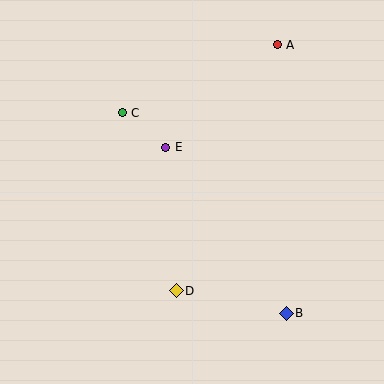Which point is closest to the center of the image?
Point E at (166, 147) is closest to the center.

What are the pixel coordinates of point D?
Point D is at (176, 291).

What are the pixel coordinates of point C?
Point C is at (122, 113).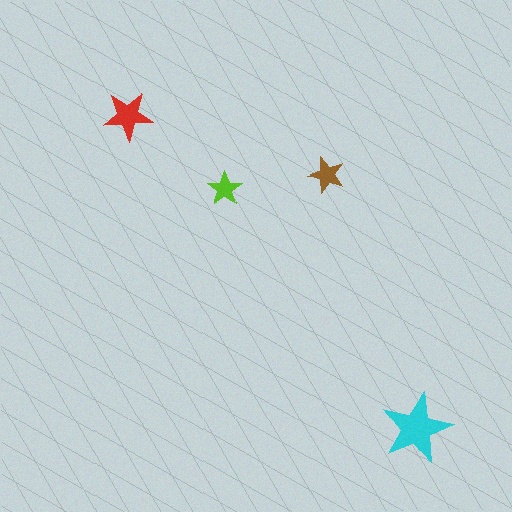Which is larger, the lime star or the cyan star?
The cyan one.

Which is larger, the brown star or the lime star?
The brown one.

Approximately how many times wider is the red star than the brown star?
About 1.5 times wider.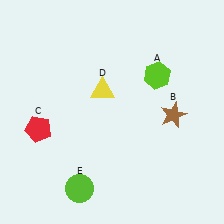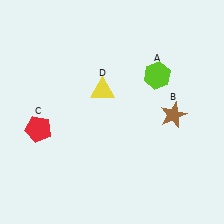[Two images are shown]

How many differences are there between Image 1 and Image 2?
There is 1 difference between the two images.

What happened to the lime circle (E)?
The lime circle (E) was removed in Image 2. It was in the bottom-left area of Image 1.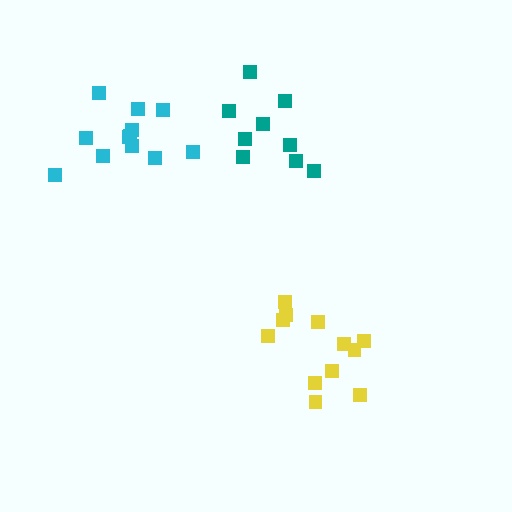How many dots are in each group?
Group 1: 12 dots, Group 2: 12 dots, Group 3: 9 dots (33 total).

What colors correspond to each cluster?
The clusters are colored: yellow, cyan, teal.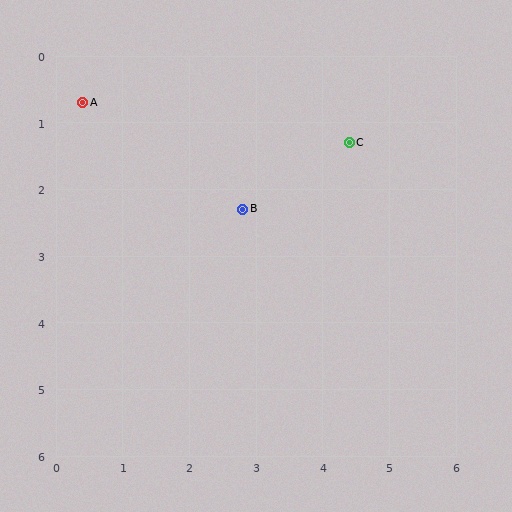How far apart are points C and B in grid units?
Points C and B are about 1.9 grid units apart.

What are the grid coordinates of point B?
Point B is at approximately (2.8, 2.3).